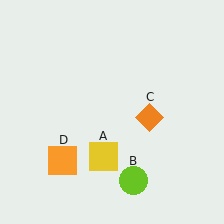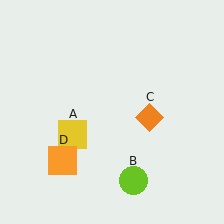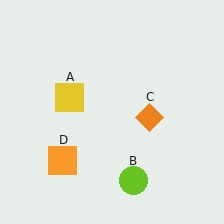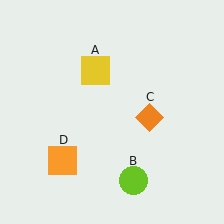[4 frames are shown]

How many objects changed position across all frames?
1 object changed position: yellow square (object A).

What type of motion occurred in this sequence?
The yellow square (object A) rotated clockwise around the center of the scene.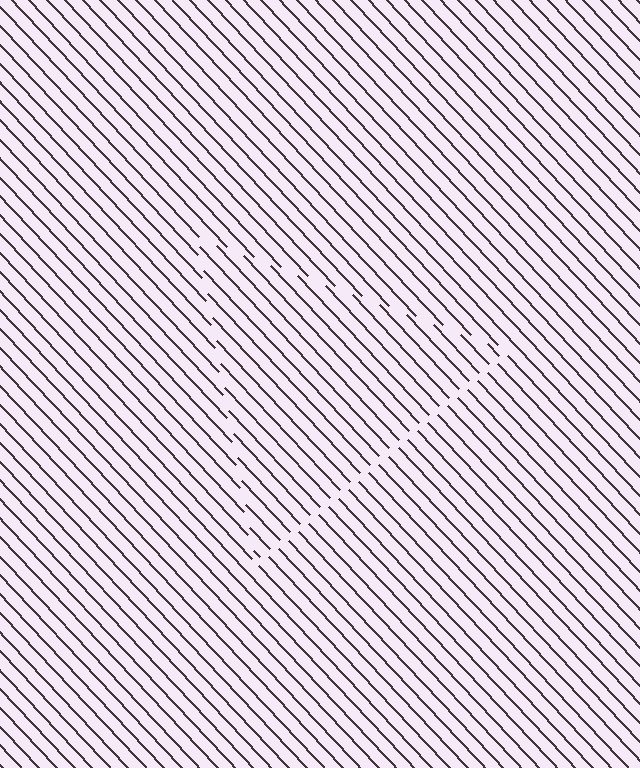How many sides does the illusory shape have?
3 sides — the line-ends trace a triangle.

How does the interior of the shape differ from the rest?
The interior of the shape contains the same grating, shifted by half a period — the contour is defined by the phase discontinuity where line-ends from the inner and outer gratings abut.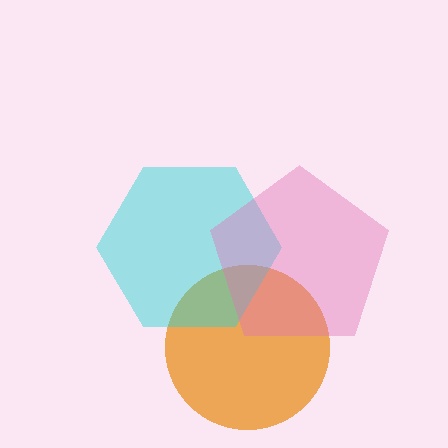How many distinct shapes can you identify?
There are 3 distinct shapes: an orange circle, a cyan hexagon, a pink pentagon.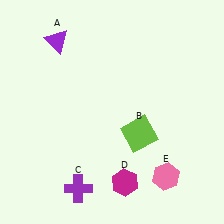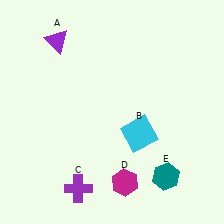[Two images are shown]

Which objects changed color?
B changed from lime to cyan. E changed from pink to teal.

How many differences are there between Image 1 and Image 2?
There are 2 differences between the two images.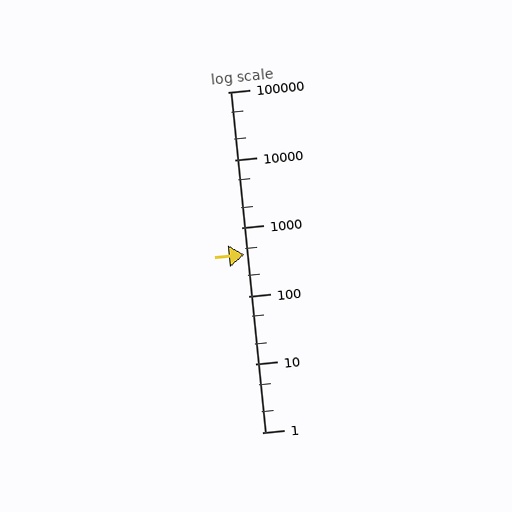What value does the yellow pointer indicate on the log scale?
The pointer indicates approximately 410.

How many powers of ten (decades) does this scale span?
The scale spans 5 decades, from 1 to 100000.